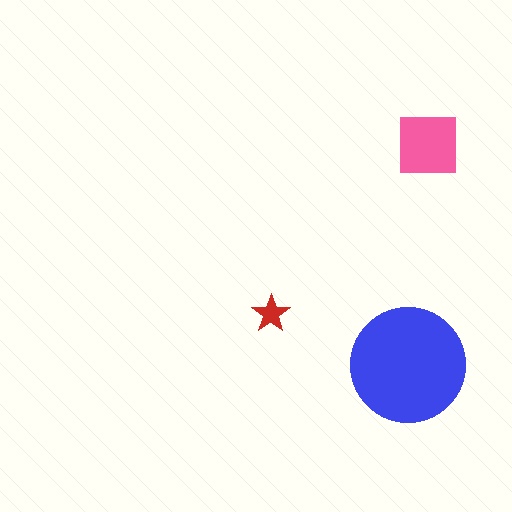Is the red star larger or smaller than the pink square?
Smaller.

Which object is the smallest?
The red star.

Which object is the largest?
The blue circle.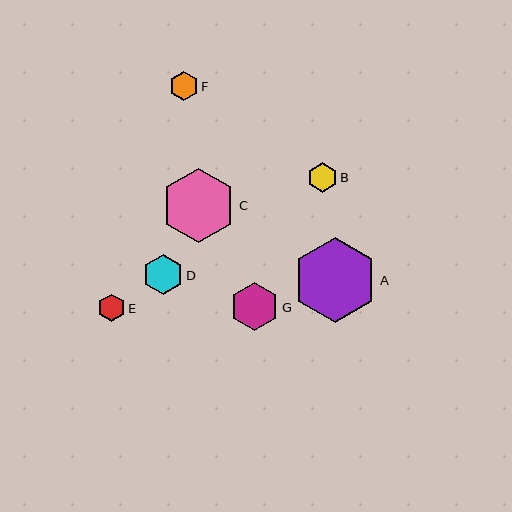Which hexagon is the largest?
Hexagon A is the largest with a size of approximately 85 pixels.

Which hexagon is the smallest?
Hexagon E is the smallest with a size of approximately 27 pixels.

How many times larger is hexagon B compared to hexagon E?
Hexagon B is approximately 1.1 times the size of hexagon E.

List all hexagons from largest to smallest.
From largest to smallest: A, C, G, D, B, F, E.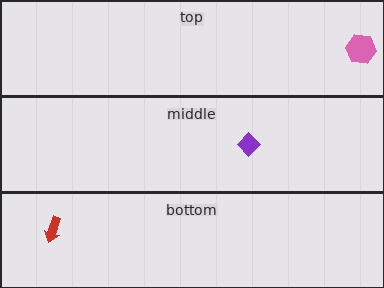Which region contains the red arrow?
The bottom region.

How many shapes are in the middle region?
1.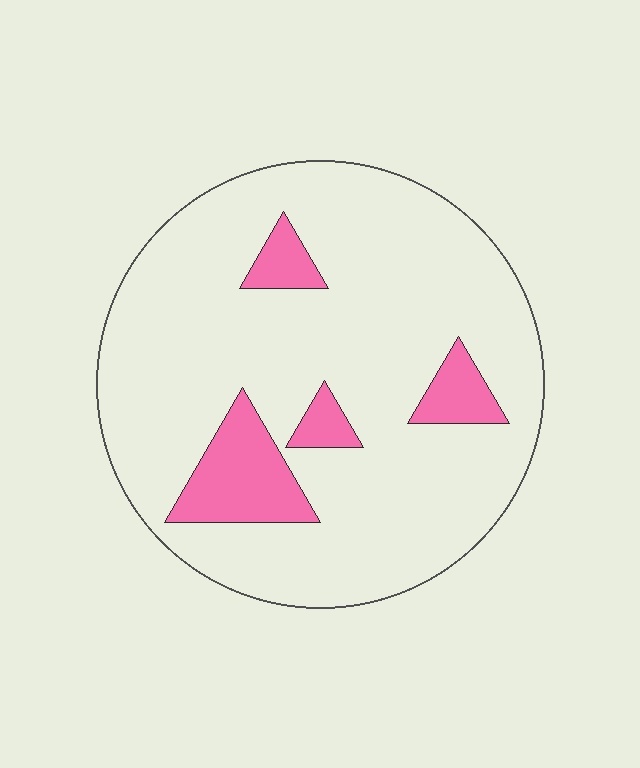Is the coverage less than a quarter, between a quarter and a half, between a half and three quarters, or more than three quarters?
Less than a quarter.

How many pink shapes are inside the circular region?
4.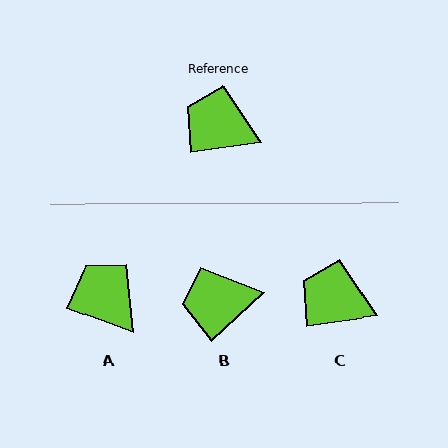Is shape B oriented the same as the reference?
No, it is off by about 35 degrees.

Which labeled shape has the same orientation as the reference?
C.